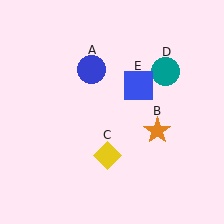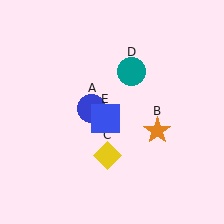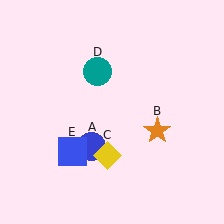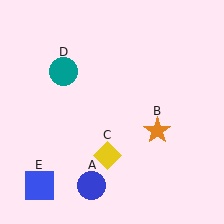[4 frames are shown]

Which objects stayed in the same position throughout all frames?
Orange star (object B) and yellow diamond (object C) remained stationary.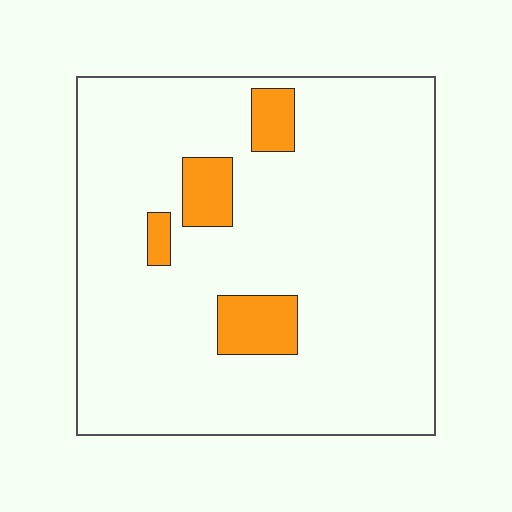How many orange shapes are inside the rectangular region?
4.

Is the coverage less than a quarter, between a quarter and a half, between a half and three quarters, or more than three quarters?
Less than a quarter.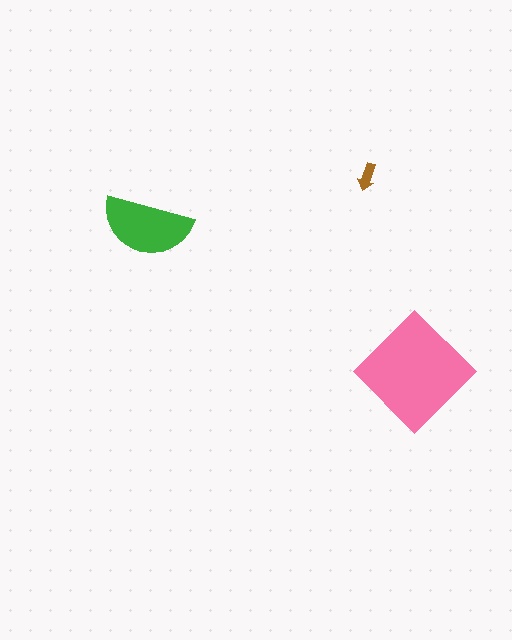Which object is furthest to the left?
The green semicircle is leftmost.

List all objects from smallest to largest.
The brown arrow, the green semicircle, the pink diamond.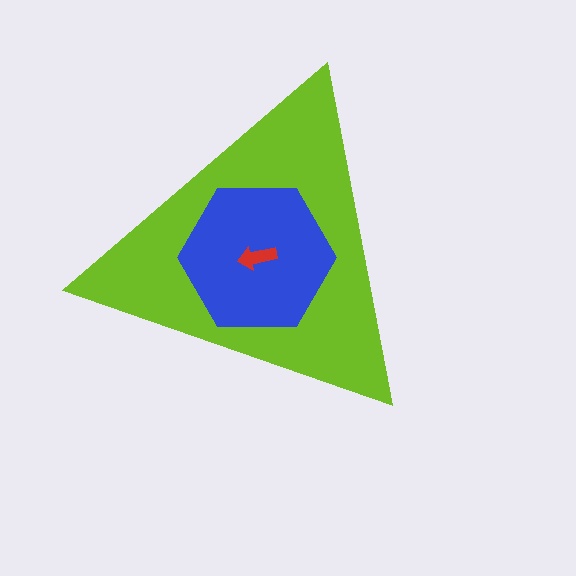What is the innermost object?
The red arrow.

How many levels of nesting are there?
3.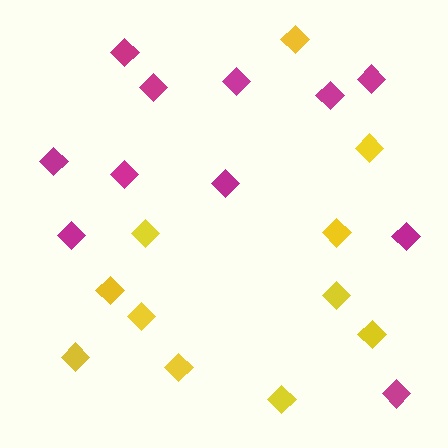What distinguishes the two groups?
There are 2 groups: one group of yellow diamonds (11) and one group of magenta diamonds (11).